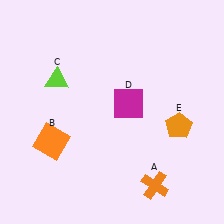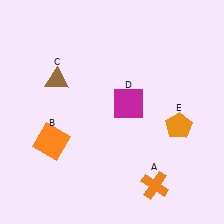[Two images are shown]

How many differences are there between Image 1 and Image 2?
There is 1 difference between the two images.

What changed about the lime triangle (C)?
In Image 1, C is lime. In Image 2, it changed to brown.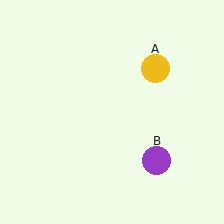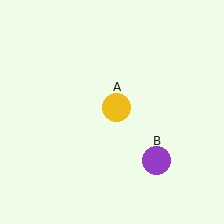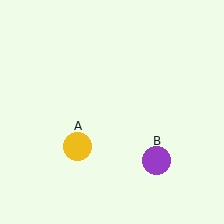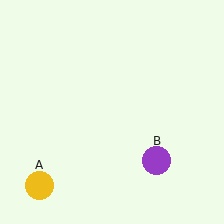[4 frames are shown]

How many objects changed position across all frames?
1 object changed position: yellow circle (object A).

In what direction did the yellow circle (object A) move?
The yellow circle (object A) moved down and to the left.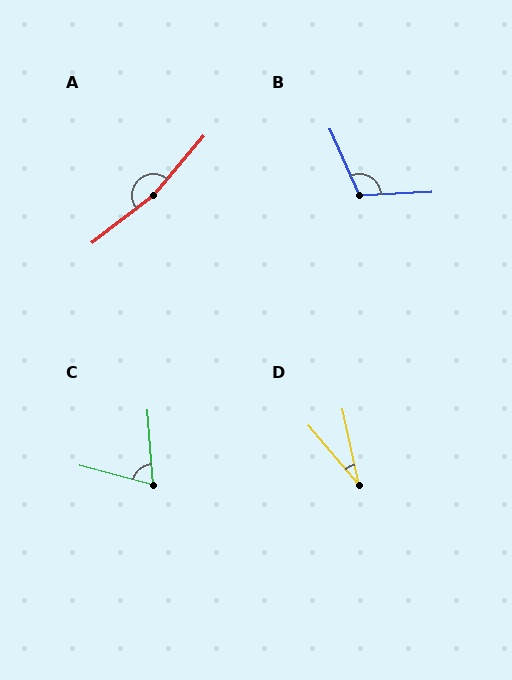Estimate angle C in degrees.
Approximately 71 degrees.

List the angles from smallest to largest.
D (29°), C (71°), B (111°), A (169°).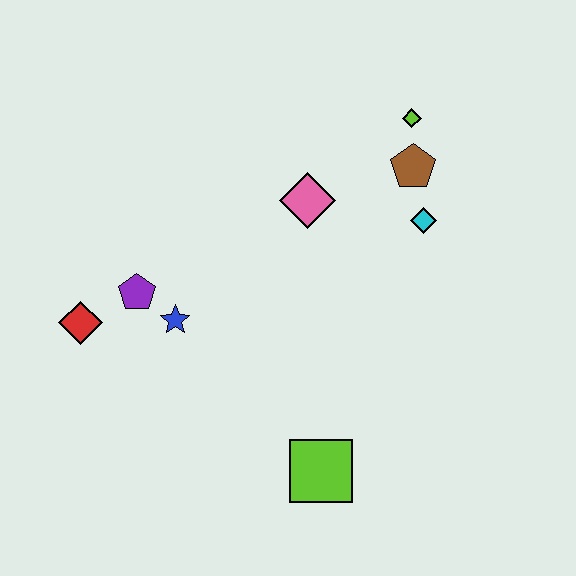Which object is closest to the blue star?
The purple pentagon is closest to the blue star.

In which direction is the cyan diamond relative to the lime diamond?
The cyan diamond is below the lime diamond.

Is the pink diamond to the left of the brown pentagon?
Yes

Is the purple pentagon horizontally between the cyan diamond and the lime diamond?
No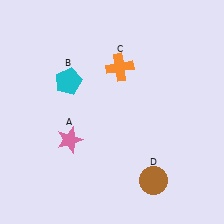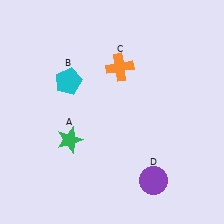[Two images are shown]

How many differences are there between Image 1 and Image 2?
There are 2 differences between the two images.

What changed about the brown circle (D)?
In Image 1, D is brown. In Image 2, it changed to purple.